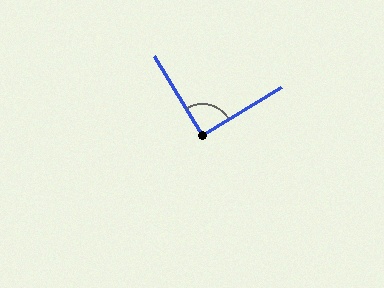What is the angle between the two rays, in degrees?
Approximately 91 degrees.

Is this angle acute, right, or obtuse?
It is approximately a right angle.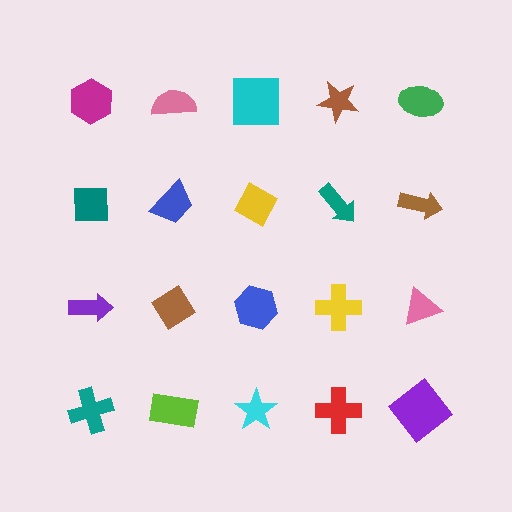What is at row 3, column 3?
A blue hexagon.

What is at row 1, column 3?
A cyan square.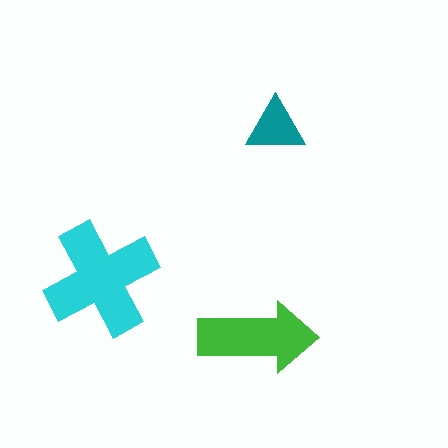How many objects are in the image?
There are 3 objects in the image.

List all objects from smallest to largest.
The teal triangle, the green arrow, the cyan cross.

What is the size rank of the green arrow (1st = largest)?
2nd.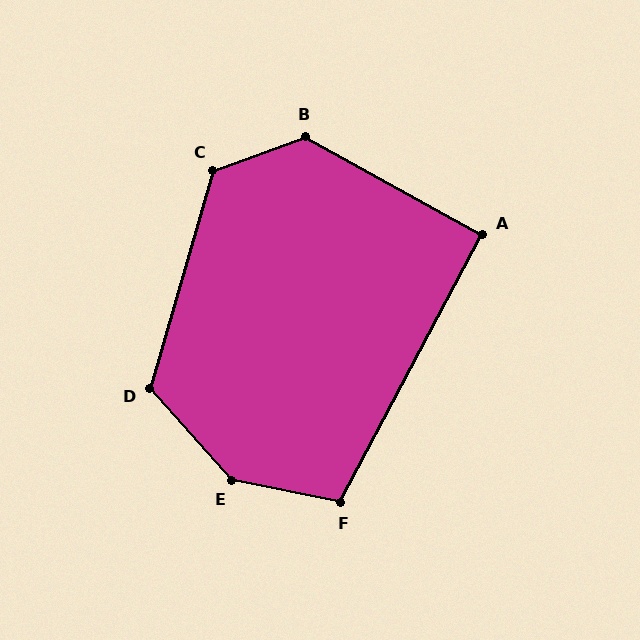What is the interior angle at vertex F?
Approximately 107 degrees (obtuse).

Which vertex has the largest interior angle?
E, at approximately 143 degrees.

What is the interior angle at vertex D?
Approximately 122 degrees (obtuse).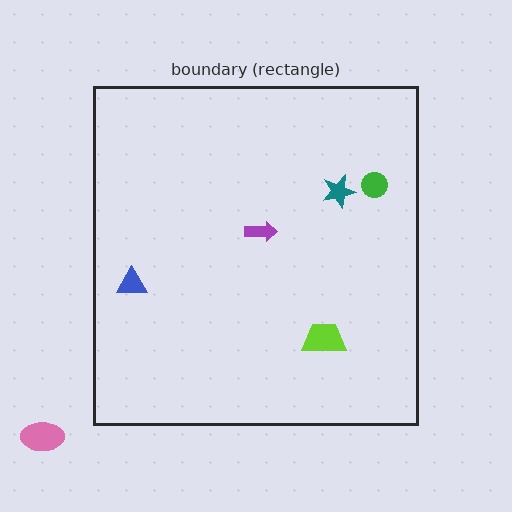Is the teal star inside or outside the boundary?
Inside.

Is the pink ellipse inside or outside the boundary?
Outside.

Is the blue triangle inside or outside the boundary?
Inside.